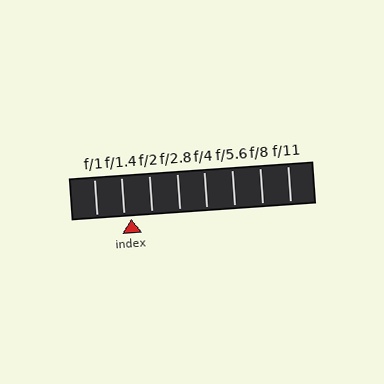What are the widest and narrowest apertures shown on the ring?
The widest aperture shown is f/1 and the narrowest is f/11.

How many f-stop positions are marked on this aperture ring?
There are 8 f-stop positions marked.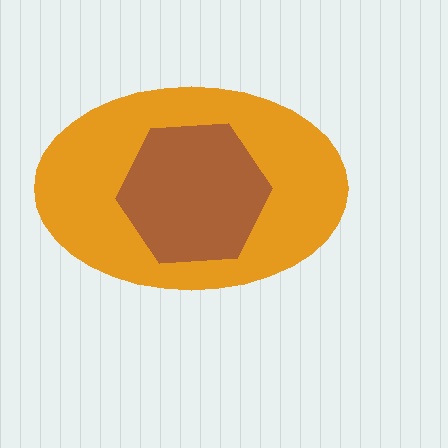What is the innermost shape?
The brown hexagon.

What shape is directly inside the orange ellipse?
The brown hexagon.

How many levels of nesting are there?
2.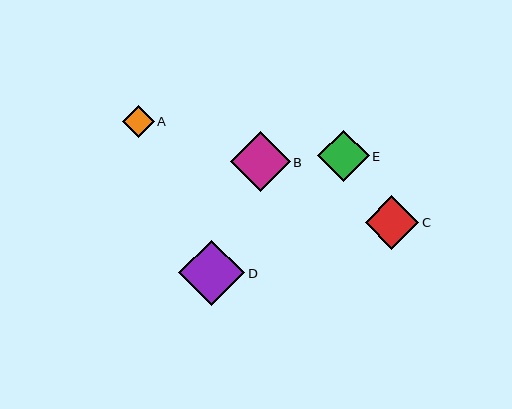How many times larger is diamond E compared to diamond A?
Diamond E is approximately 1.6 times the size of diamond A.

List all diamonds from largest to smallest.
From largest to smallest: D, B, C, E, A.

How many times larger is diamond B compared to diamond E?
Diamond B is approximately 1.2 times the size of diamond E.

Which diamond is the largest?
Diamond D is the largest with a size of approximately 66 pixels.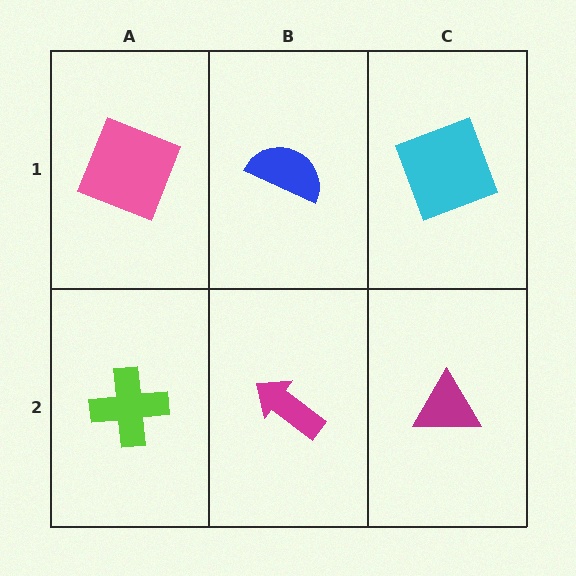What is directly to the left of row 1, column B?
A pink square.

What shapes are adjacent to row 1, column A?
A lime cross (row 2, column A), a blue semicircle (row 1, column B).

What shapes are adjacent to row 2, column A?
A pink square (row 1, column A), a magenta arrow (row 2, column B).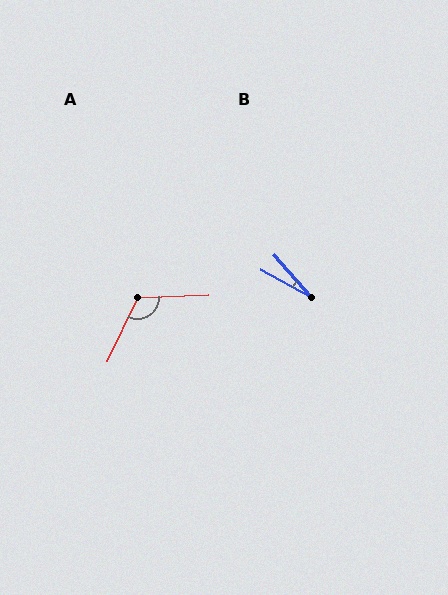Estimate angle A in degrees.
Approximately 118 degrees.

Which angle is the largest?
A, at approximately 118 degrees.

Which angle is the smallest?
B, at approximately 20 degrees.